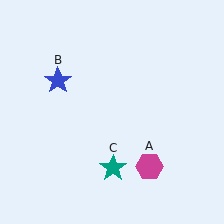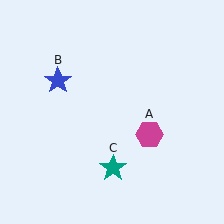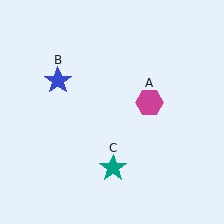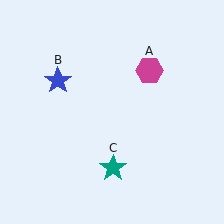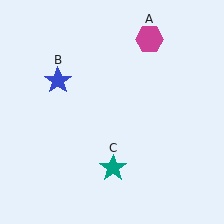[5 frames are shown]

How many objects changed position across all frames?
1 object changed position: magenta hexagon (object A).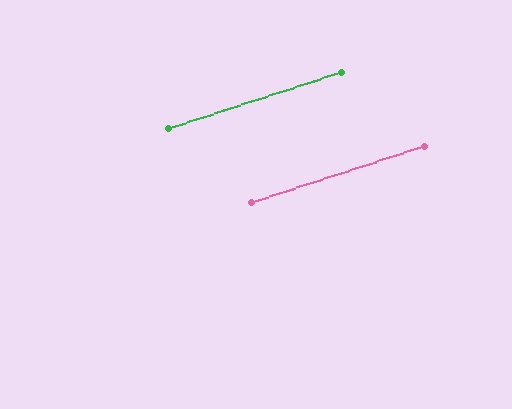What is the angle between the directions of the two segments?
Approximately 0 degrees.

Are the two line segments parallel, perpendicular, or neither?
Parallel — their directions differ by only 0.2°.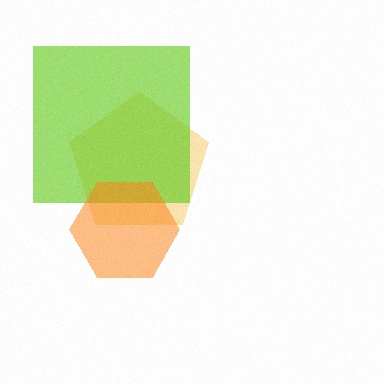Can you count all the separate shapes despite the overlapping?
Yes, there are 3 separate shapes.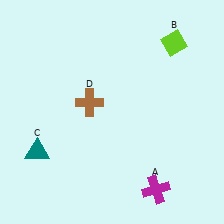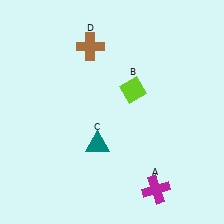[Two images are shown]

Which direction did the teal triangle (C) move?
The teal triangle (C) moved right.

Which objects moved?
The objects that moved are: the lime diamond (B), the teal triangle (C), the brown cross (D).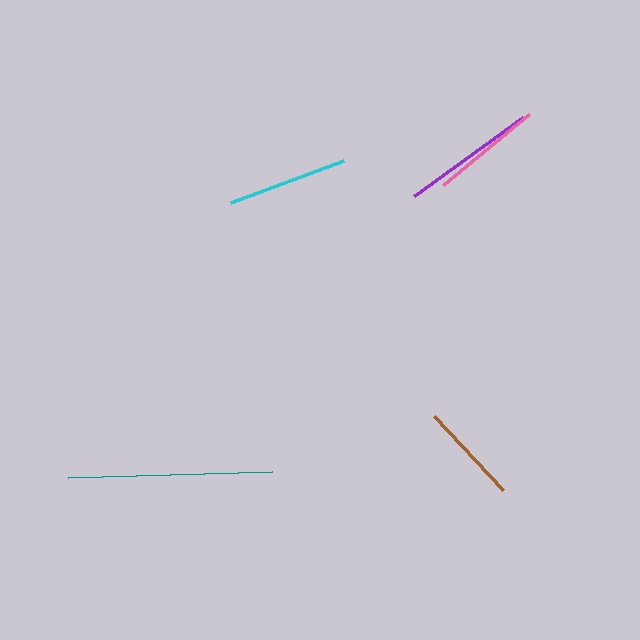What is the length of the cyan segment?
The cyan segment is approximately 120 pixels long.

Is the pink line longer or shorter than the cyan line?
The cyan line is longer than the pink line.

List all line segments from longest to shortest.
From longest to shortest: teal, purple, cyan, pink, brown.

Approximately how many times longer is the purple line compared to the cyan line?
The purple line is approximately 1.1 times the length of the cyan line.